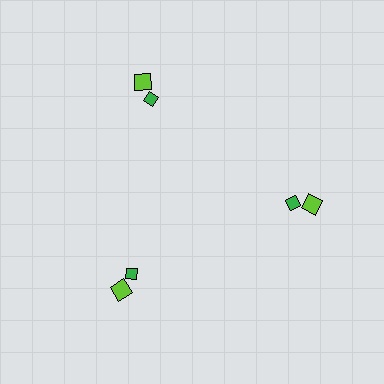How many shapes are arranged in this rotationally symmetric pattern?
There are 6 shapes, arranged in 3 groups of 2.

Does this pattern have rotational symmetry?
Yes, this pattern has 3-fold rotational symmetry. It looks the same after rotating 120 degrees around the center.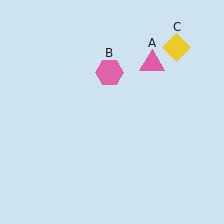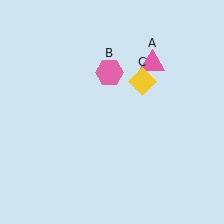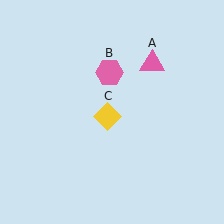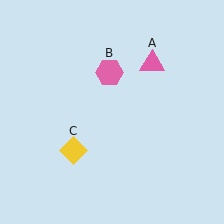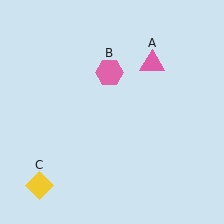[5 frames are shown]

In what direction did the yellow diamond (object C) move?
The yellow diamond (object C) moved down and to the left.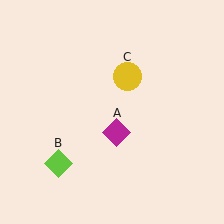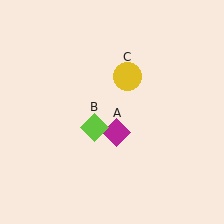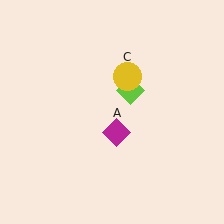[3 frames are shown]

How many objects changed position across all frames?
1 object changed position: lime diamond (object B).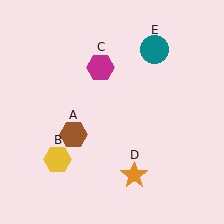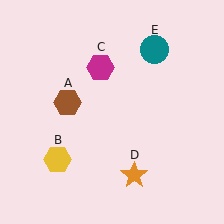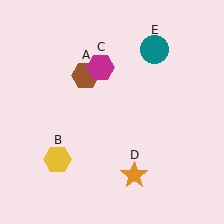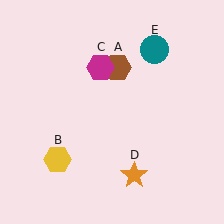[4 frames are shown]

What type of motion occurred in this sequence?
The brown hexagon (object A) rotated clockwise around the center of the scene.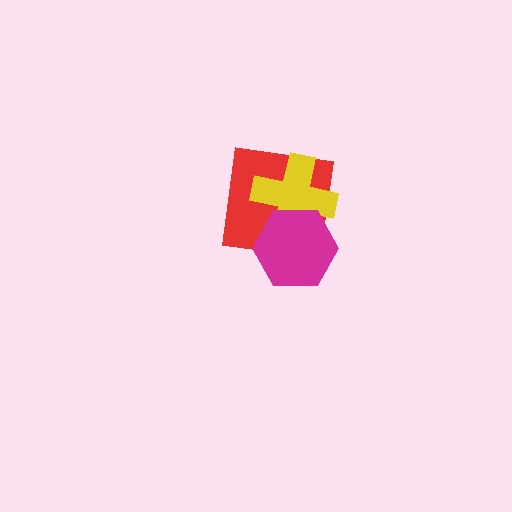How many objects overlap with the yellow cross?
2 objects overlap with the yellow cross.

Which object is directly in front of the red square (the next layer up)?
The yellow cross is directly in front of the red square.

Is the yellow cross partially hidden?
Yes, it is partially covered by another shape.